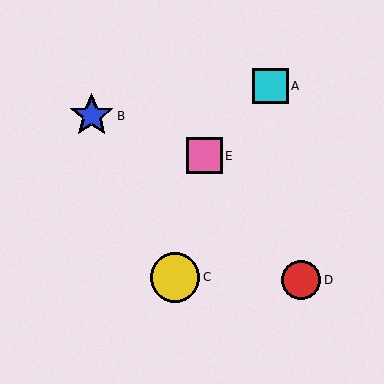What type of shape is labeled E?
Shape E is a pink square.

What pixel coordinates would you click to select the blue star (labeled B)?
Click at (92, 116) to select the blue star B.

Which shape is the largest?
The yellow circle (labeled C) is the largest.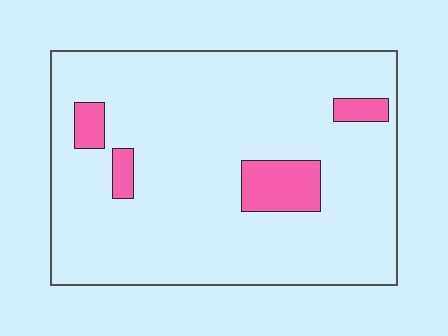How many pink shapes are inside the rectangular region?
4.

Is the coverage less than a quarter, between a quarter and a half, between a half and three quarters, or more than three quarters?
Less than a quarter.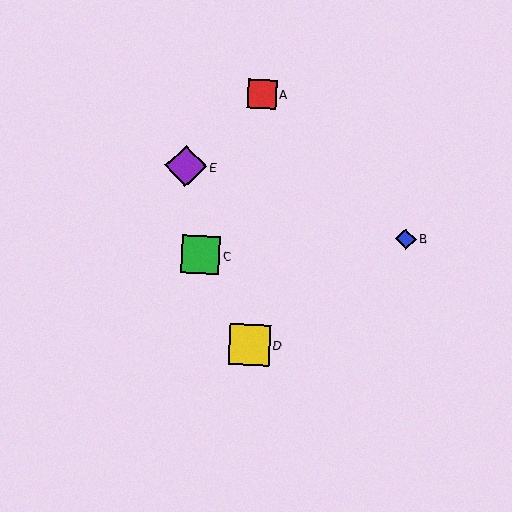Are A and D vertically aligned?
Yes, both are at x≈262.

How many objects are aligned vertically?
2 objects (A, D) are aligned vertically.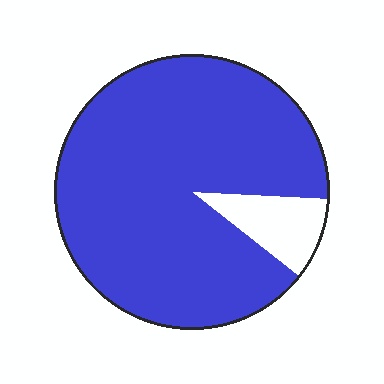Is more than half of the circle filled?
Yes.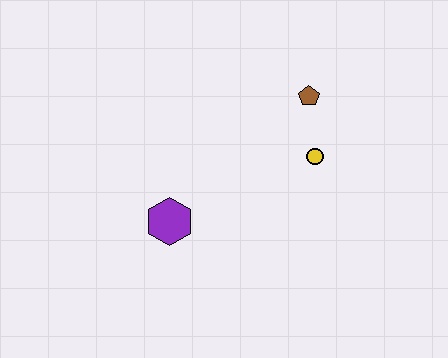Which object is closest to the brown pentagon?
The yellow circle is closest to the brown pentagon.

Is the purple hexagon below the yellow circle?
Yes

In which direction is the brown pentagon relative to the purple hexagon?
The brown pentagon is to the right of the purple hexagon.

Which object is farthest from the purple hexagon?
The brown pentagon is farthest from the purple hexagon.